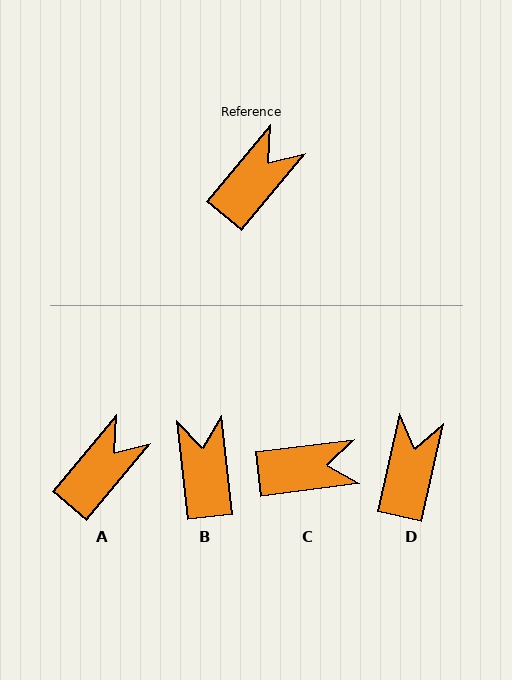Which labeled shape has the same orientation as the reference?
A.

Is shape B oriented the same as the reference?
No, it is off by about 46 degrees.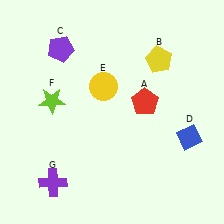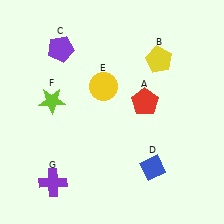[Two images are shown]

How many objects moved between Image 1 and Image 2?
1 object moved between the two images.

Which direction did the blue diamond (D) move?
The blue diamond (D) moved left.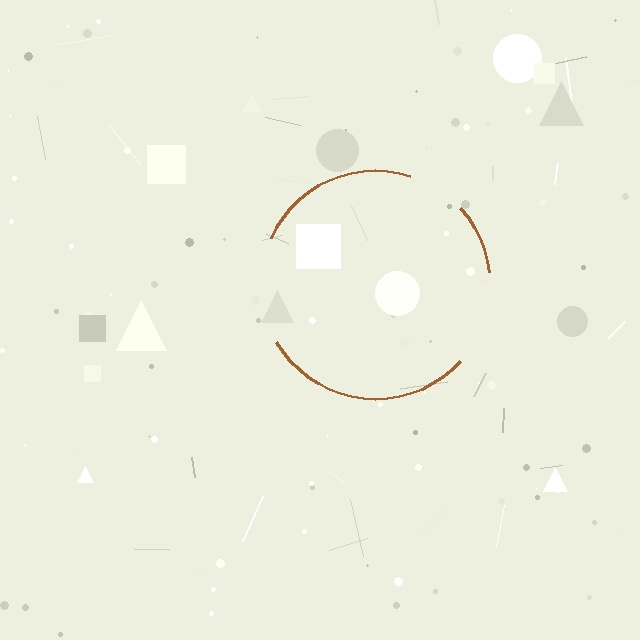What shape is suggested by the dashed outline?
The dashed outline suggests a circle.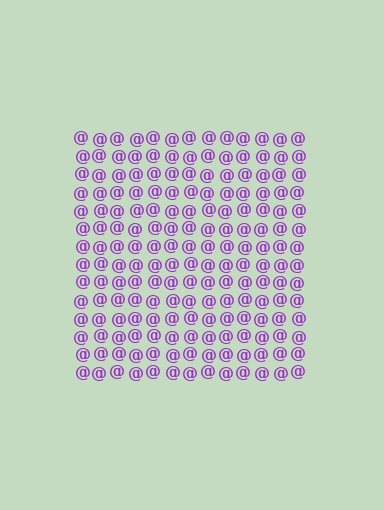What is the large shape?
The large shape is a square.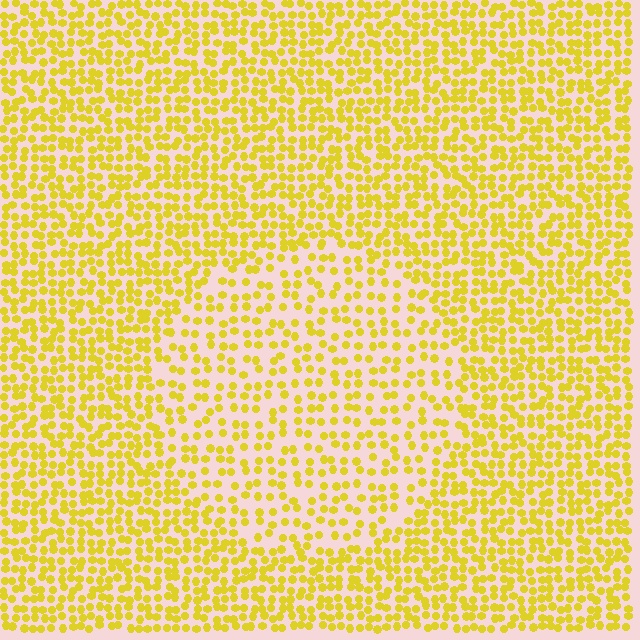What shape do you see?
I see a circle.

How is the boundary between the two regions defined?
The boundary is defined by a change in element density (approximately 1.7x ratio). All elements are the same color, size, and shape.